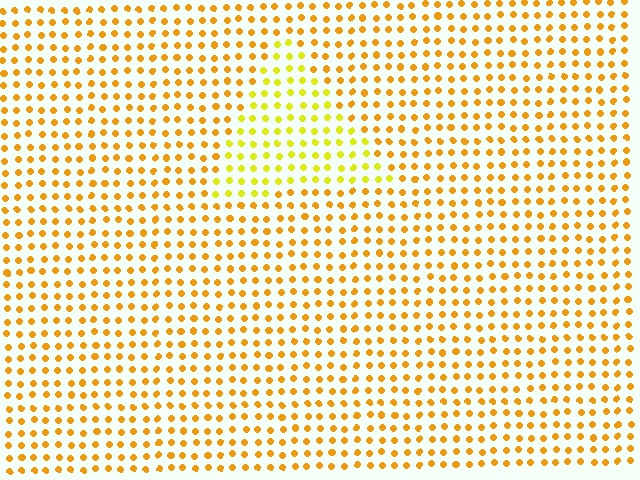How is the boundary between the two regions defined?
The boundary is defined purely by a slight shift in hue (about 26 degrees). Spacing, size, and orientation are identical on both sides.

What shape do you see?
I see a triangle.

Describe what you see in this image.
The image is filled with small orange elements in a uniform arrangement. A triangle-shaped region is visible where the elements are tinted to a slightly different hue, forming a subtle color boundary.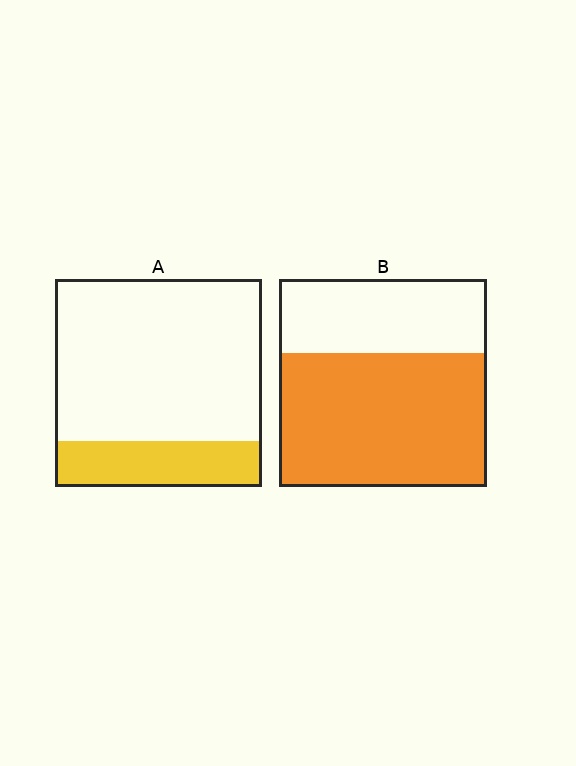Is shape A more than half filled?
No.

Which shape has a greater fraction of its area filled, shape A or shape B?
Shape B.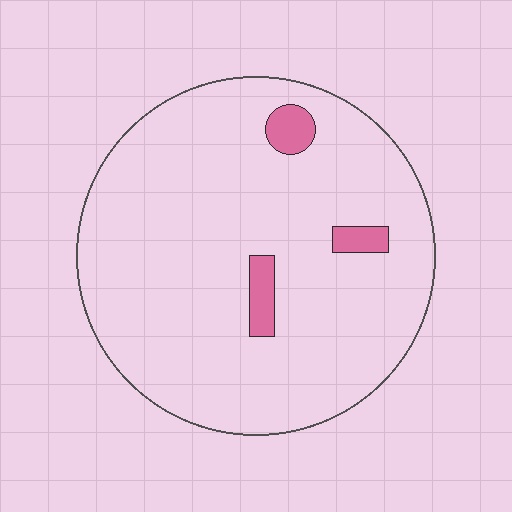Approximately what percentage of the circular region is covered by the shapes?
Approximately 5%.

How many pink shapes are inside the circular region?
3.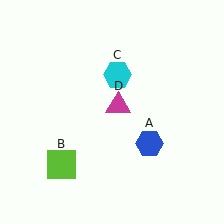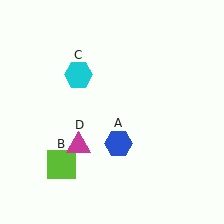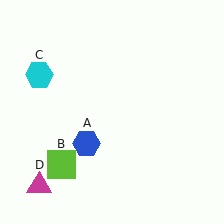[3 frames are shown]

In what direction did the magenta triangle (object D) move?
The magenta triangle (object D) moved down and to the left.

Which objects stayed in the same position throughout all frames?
Lime square (object B) remained stationary.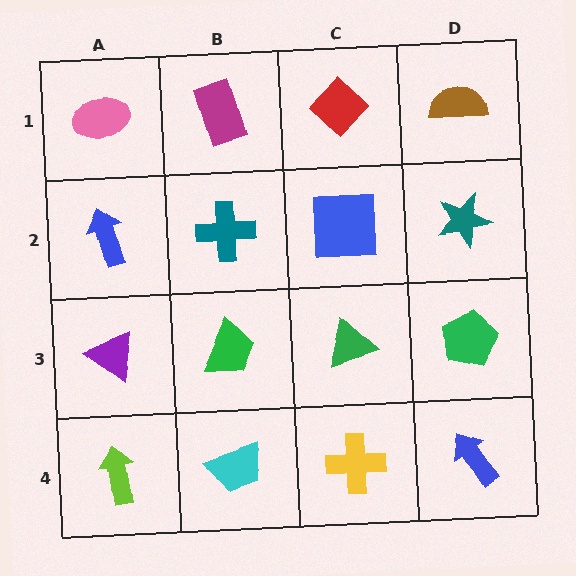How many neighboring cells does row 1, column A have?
2.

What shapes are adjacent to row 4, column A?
A purple triangle (row 3, column A), a cyan trapezoid (row 4, column B).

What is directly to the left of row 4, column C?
A cyan trapezoid.